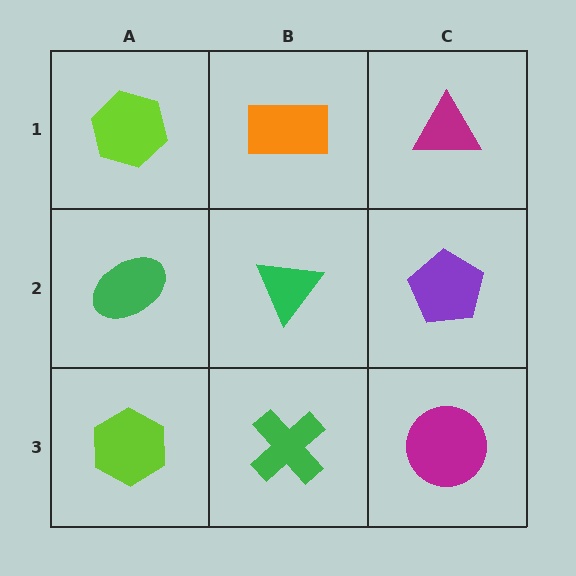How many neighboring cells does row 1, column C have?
2.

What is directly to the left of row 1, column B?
A lime hexagon.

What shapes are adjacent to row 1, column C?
A purple pentagon (row 2, column C), an orange rectangle (row 1, column B).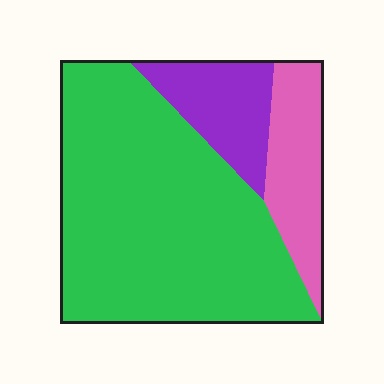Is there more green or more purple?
Green.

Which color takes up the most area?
Green, at roughly 70%.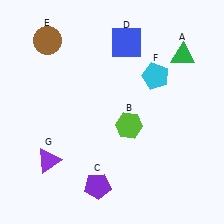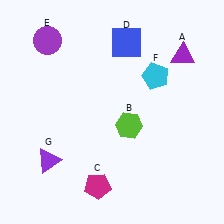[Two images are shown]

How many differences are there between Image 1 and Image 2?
There are 3 differences between the two images.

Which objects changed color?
A changed from green to purple. C changed from purple to magenta. E changed from brown to purple.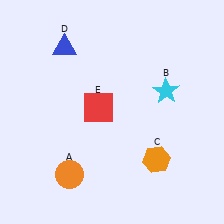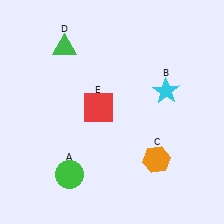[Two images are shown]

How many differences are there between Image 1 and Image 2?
There are 2 differences between the two images.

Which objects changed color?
A changed from orange to green. D changed from blue to green.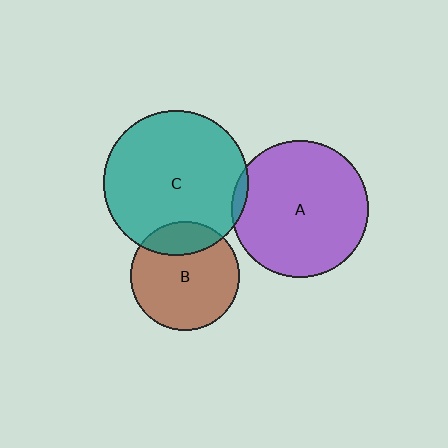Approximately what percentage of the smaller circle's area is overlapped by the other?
Approximately 5%.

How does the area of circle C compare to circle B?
Approximately 1.8 times.